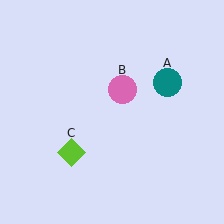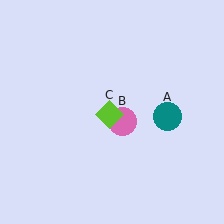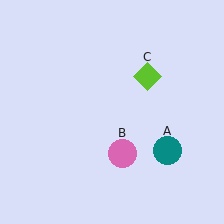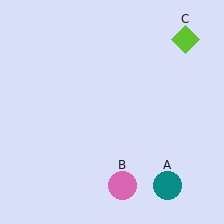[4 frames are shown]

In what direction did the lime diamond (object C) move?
The lime diamond (object C) moved up and to the right.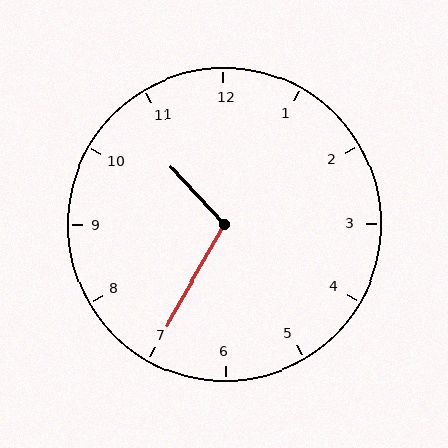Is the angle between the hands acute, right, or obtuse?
It is obtuse.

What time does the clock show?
10:35.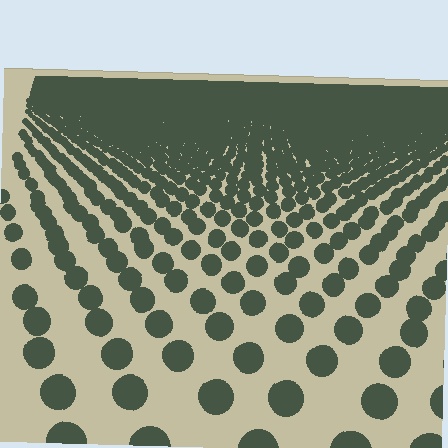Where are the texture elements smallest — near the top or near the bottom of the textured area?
Near the top.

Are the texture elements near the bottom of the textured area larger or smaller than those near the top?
Larger. Near the bottom, elements are closer to the viewer and appear at a bigger on-screen size.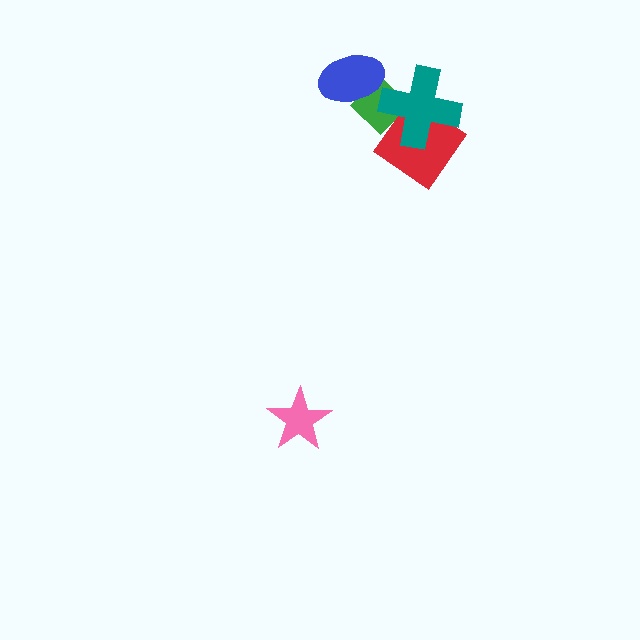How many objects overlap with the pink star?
0 objects overlap with the pink star.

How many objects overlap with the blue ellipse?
1 object overlaps with the blue ellipse.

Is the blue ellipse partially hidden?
No, no other shape covers it.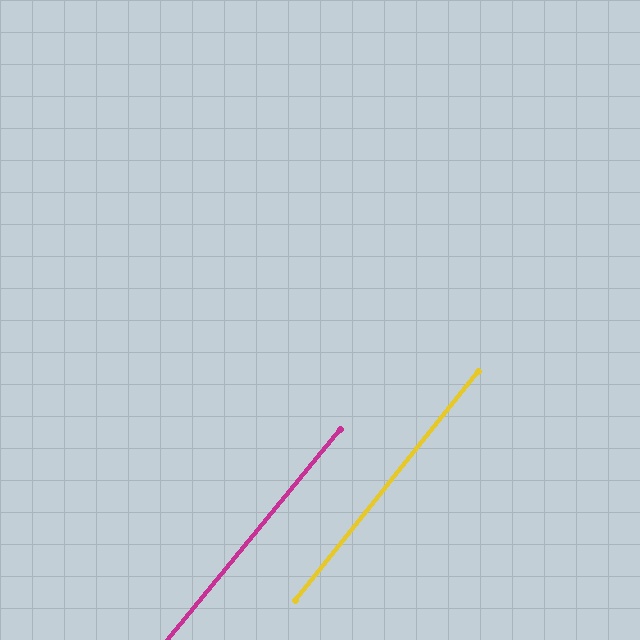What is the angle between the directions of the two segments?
Approximately 1 degree.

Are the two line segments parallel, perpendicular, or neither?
Parallel — their directions differ by only 0.6°.